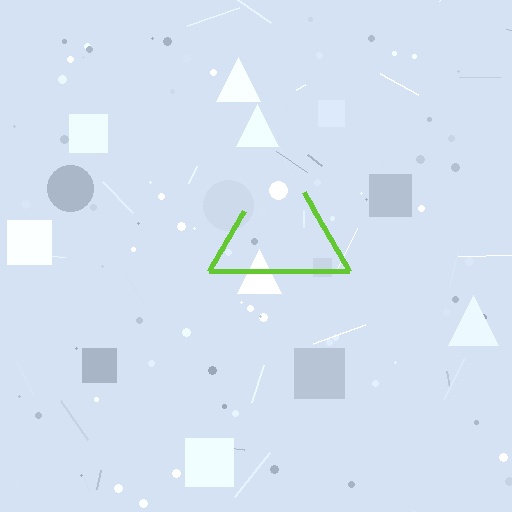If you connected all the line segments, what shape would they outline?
They would outline a triangle.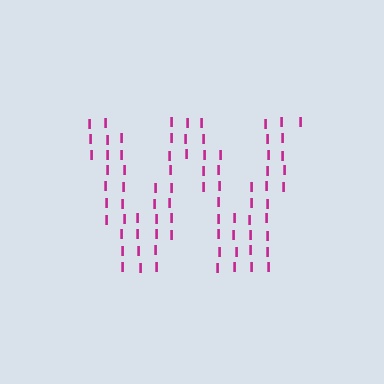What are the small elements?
The small elements are letter I's.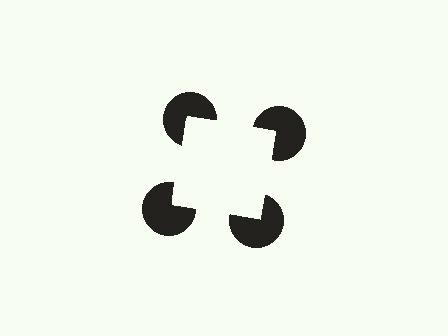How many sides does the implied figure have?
4 sides.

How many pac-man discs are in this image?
There are 4 — one at each vertex of the illusory square.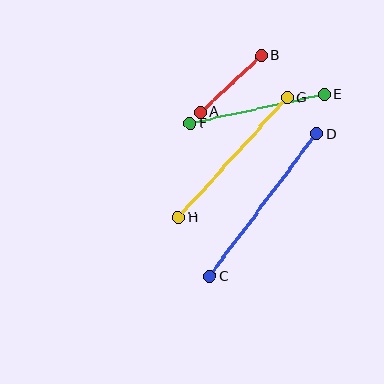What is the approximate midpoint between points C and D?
The midpoint is at approximately (263, 205) pixels.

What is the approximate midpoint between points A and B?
The midpoint is at approximately (231, 84) pixels.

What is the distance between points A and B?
The distance is approximately 83 pixels.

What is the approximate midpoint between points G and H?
The midpoint is at approximately (233, 158) pixels.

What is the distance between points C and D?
The distance is approximately 178 pixels.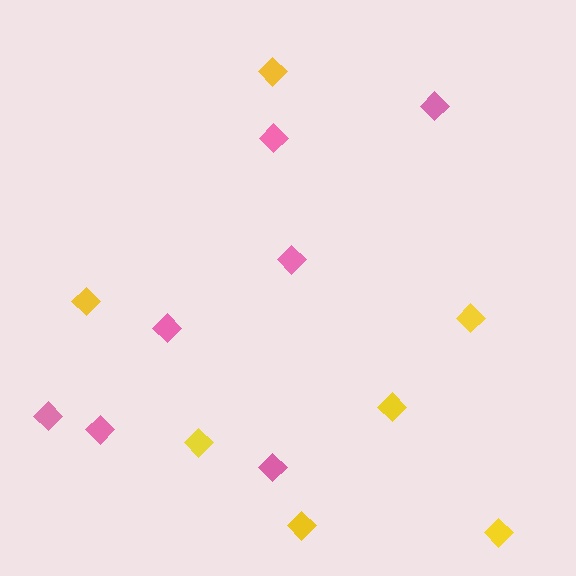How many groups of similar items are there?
There are 2 groups: one group of pink diamonds (7) and one group of yellow diamonds (7).